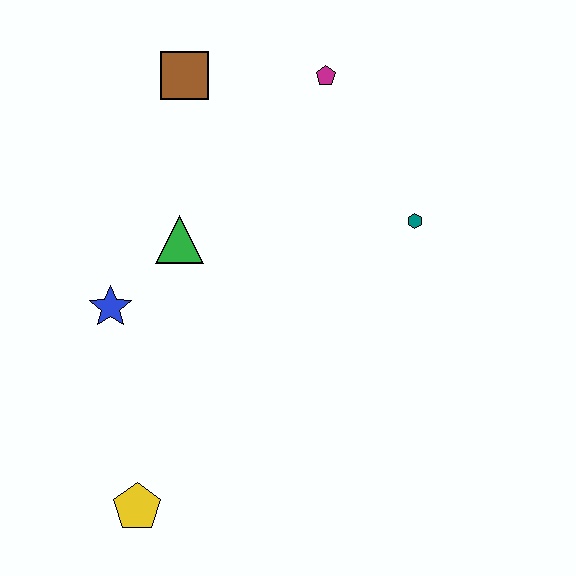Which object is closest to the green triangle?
The blue star is closest to the green triangle.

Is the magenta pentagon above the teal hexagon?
Yes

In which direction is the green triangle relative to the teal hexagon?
The green triangle is to the left of the teal hexagon.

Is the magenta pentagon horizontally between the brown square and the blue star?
No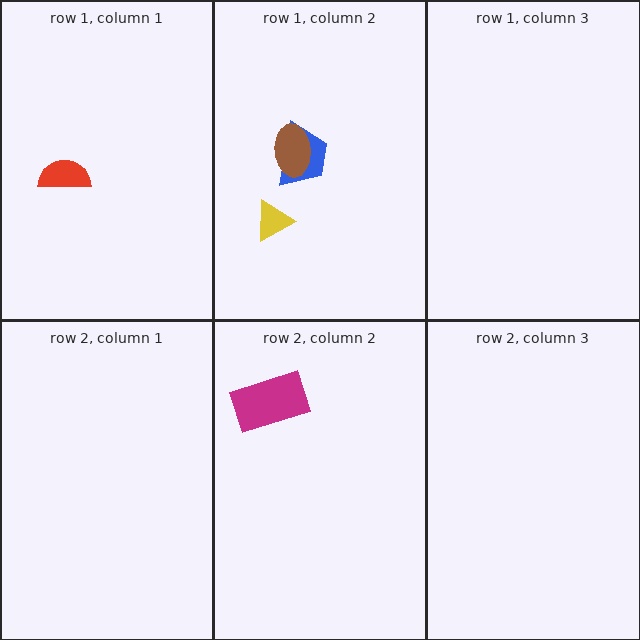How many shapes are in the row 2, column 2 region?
1.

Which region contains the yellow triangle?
The row 1, column 2 region.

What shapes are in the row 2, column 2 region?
The magenta rectangle.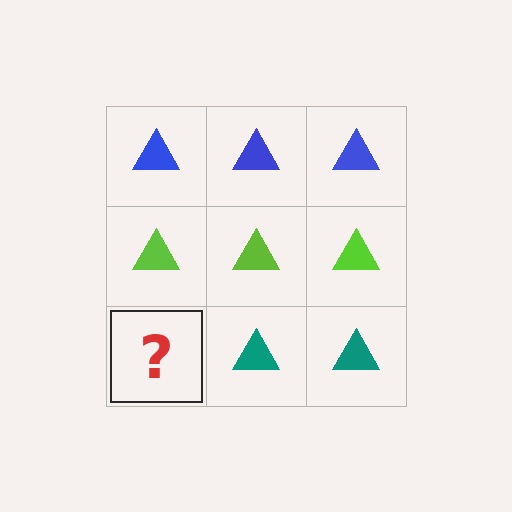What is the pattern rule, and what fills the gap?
The rule is that each row has a consistent color. The gap should be filled with a teal triangle.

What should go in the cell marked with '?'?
The missing cell should contain a teal triangle.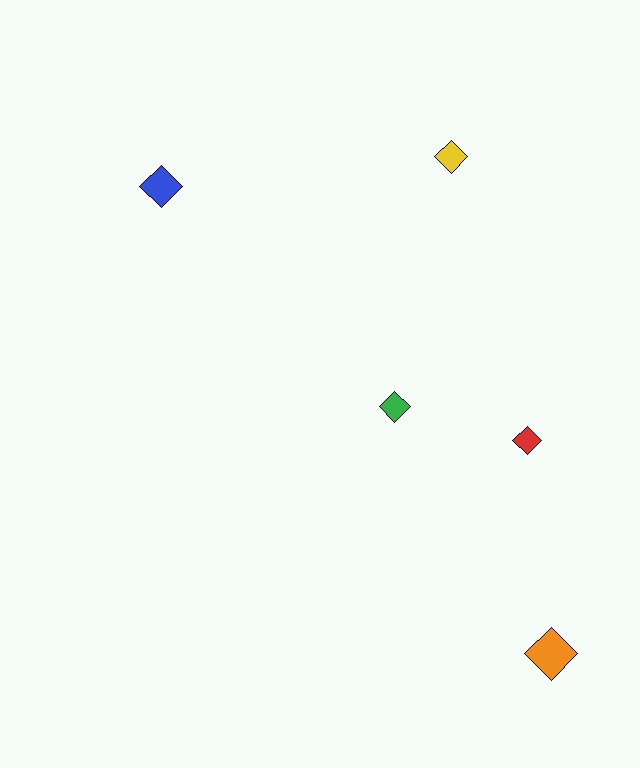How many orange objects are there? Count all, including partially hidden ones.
There is 1 orange object.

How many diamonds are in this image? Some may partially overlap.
There are 5 diamonds.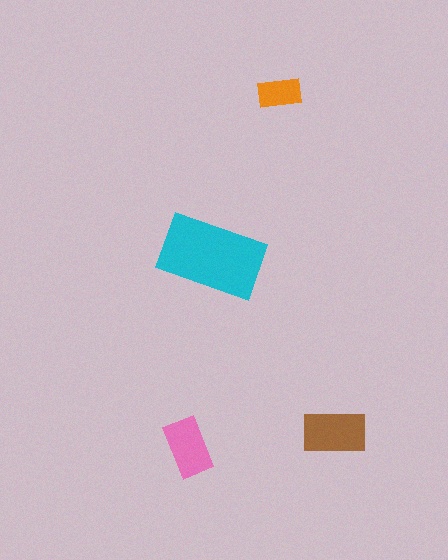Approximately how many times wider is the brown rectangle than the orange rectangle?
About 1.5 times wider.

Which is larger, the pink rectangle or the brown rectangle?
The brown one.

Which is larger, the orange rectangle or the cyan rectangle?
The cyan one.